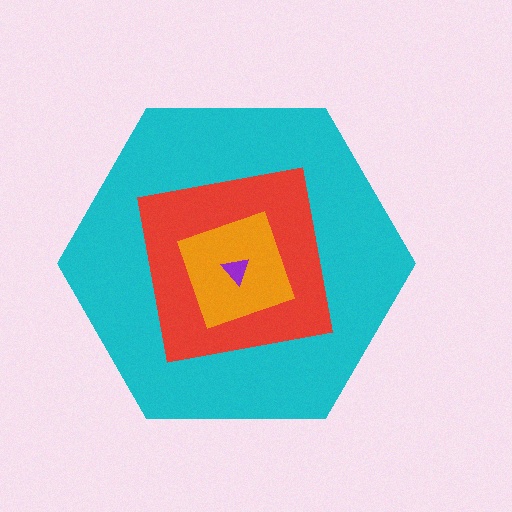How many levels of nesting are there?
4.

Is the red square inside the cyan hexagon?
Yes.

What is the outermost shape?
The cyan hexagon.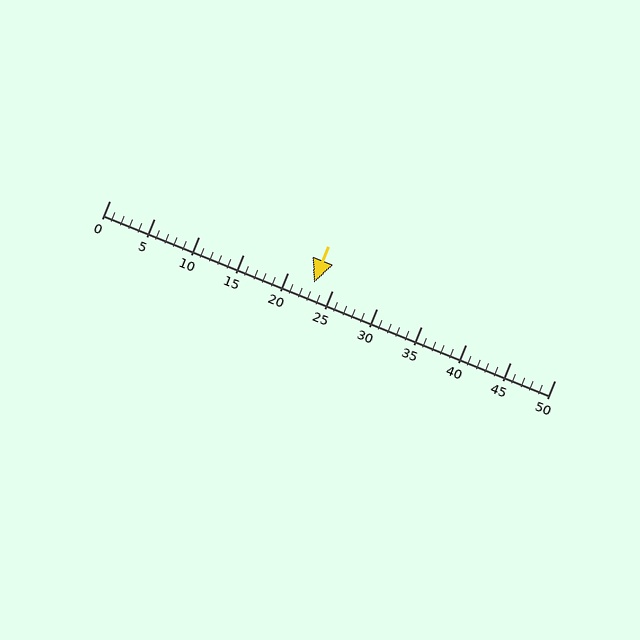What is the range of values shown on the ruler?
The ruler shows values from 0 to 50.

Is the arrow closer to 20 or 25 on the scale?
The arrow is closer to 25.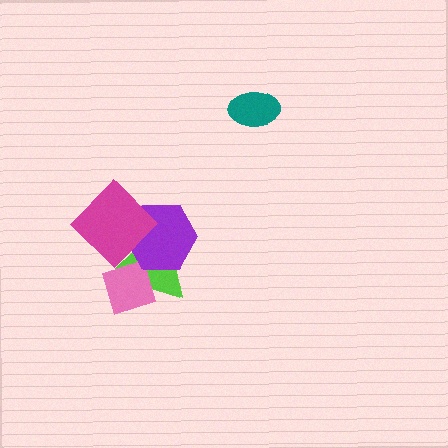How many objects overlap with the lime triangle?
3 objects overlap with the lime triangle.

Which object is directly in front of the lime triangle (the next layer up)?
The pink diamond is directly in front of the lime triangle.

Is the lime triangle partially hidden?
Yes, it is partially covered by another shape.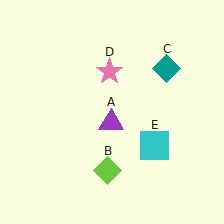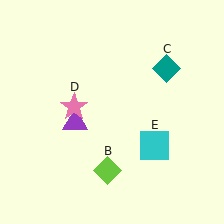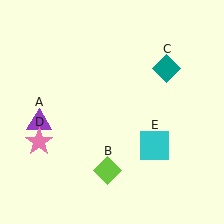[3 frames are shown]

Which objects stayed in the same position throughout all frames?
Lime diamond (object B) and teal diamond (object C) and cyan square (object E) remained stationary.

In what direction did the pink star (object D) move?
The pink star (object D) moved down and to the left.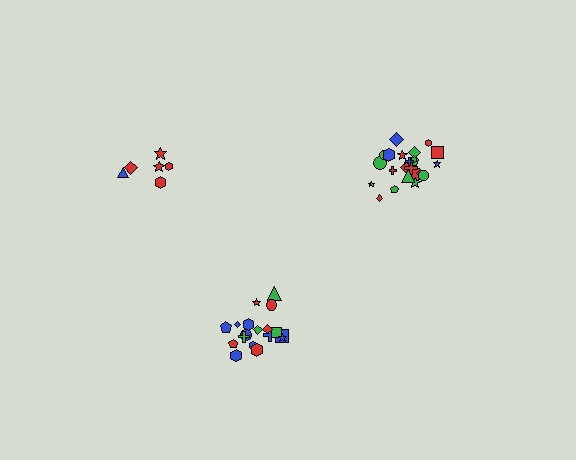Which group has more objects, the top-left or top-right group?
The top-right group.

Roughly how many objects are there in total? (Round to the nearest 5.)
Roughly 50 objects in total.